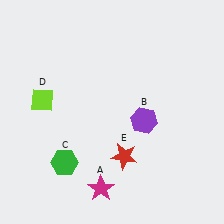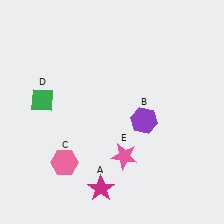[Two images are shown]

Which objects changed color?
C changed from green to pink. D changed from lime to green. E changed from red to pink.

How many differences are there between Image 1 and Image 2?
There are 3 differences between the two images.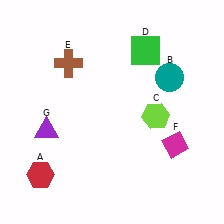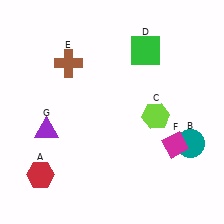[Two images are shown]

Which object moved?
The teal circle (B) moved down.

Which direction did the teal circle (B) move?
The teal circle (B) moved down.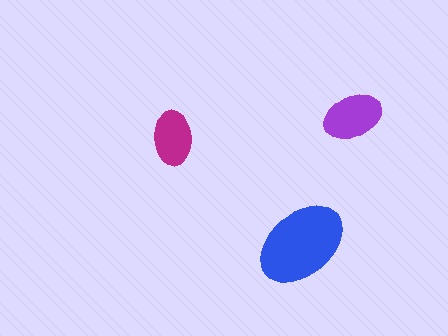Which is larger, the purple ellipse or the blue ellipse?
The blue one.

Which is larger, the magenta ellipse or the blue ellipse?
The blue one.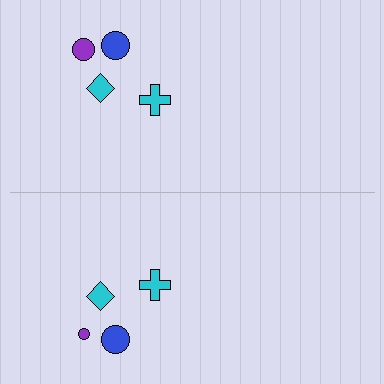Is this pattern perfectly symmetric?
No, the pattern is not perfectly symmetric. The purple circle on the bottom side has a different size than its mirror counterpart.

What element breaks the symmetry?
The purple circle on the bottom side has a different size than its mirror counterpart.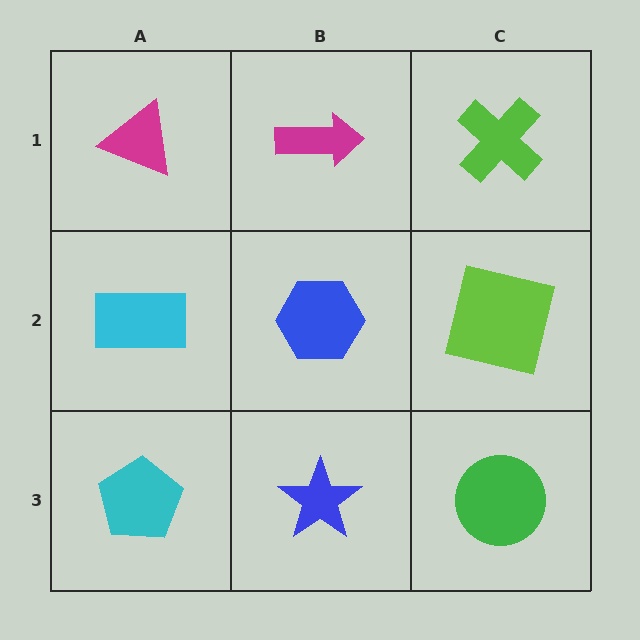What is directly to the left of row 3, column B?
A cyan pentagon.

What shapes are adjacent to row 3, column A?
A cyan rectangle (row 2, column A), a blue star (row 3, column B).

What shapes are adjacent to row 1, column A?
A cyan rectangle (row 2, column A), a magenta arrow (row 1, column B).